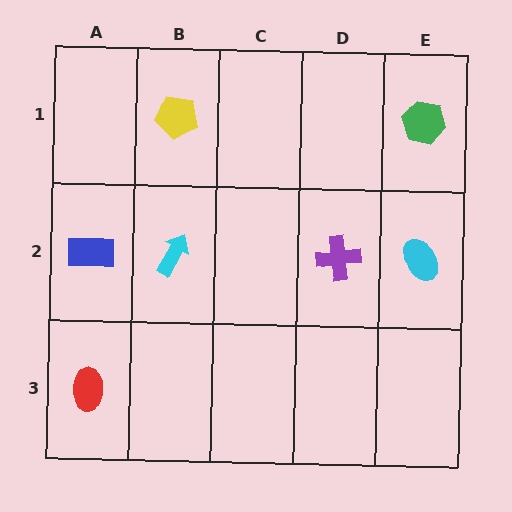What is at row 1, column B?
A yellow pentagon.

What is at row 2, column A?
A blue rectangle.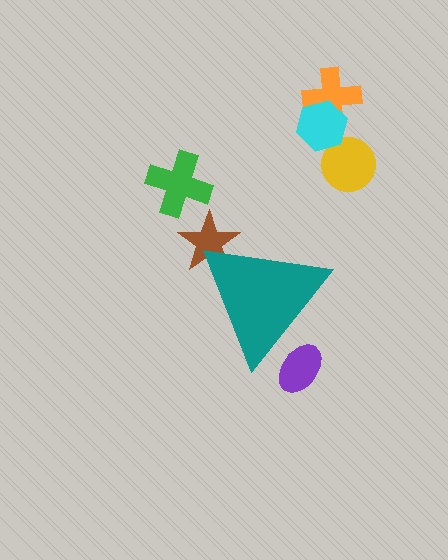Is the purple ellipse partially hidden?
Yes, the purple ellipse is partially hidden behind the teal triangle.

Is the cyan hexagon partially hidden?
No, the cyan hexagon is fully visible.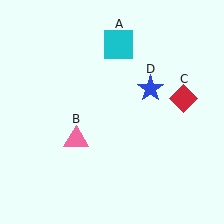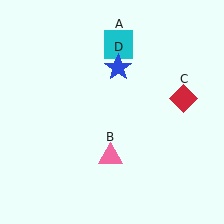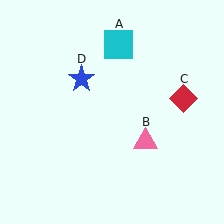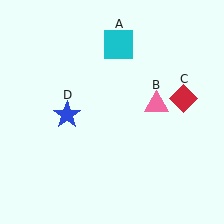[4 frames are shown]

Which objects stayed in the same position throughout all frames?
Cyan square (object A) and red diamond (object C) remained stationary.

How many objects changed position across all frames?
2 objects changed position: pink triangle (object B), blue star (object D).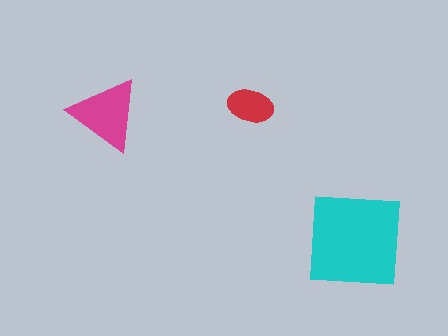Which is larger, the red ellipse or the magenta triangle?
The magenta triangle.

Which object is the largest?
The cyan square.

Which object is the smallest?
The red ellipse.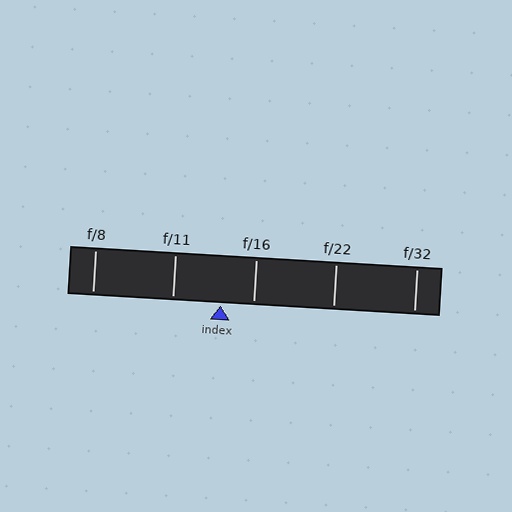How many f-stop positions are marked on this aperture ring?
There are 5 f-stop positions marked.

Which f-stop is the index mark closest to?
The index mark is closest to f/16.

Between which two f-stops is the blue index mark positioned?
The index mark is between f/11 and f/16.